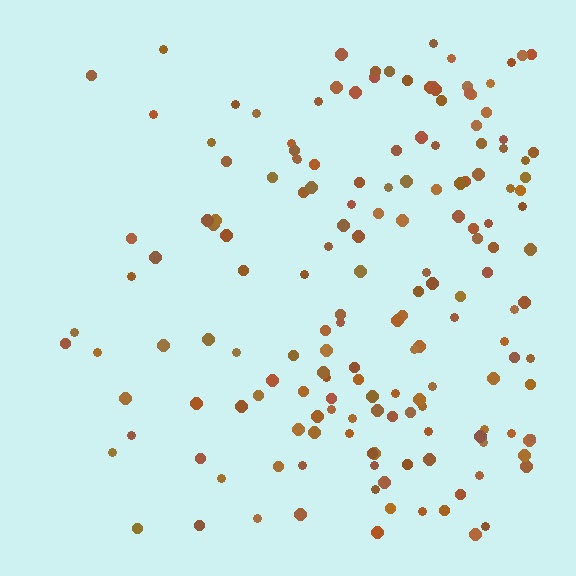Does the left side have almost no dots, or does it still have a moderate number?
Still a moderate number, just noticeably fewer than the right.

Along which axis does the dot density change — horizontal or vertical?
Horizontal.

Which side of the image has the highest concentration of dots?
The right.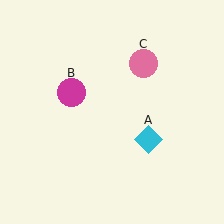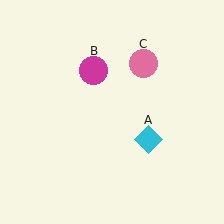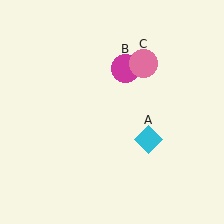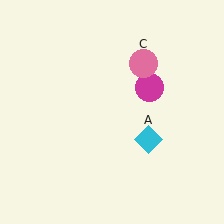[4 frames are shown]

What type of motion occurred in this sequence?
The magenta circle (object B) rotated clockwise around the center of the scene.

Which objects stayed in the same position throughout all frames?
Cyan diamond (object A) and pink circle (object C) remained stationary.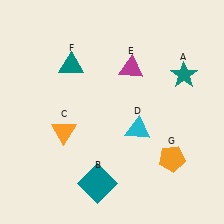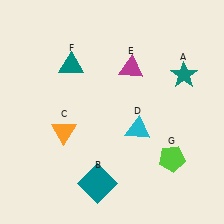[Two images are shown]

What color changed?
The pentagon (G) changed from orange in Image 1 to lime in Image 2.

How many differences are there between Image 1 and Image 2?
There is 1 difference between the two images.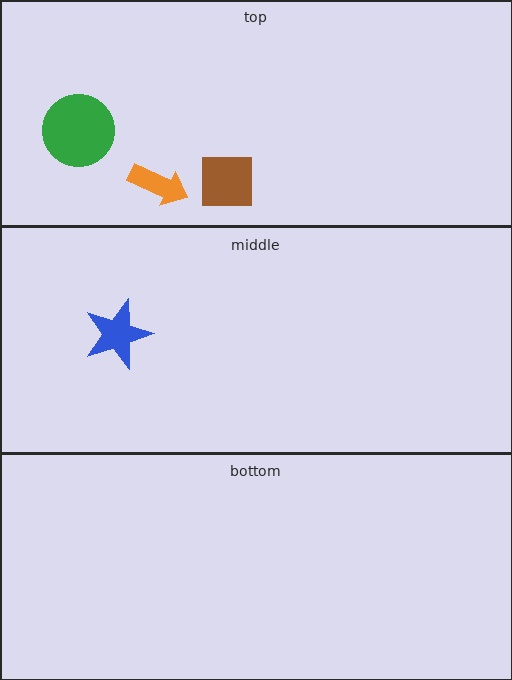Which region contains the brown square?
The top region.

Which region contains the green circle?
The top region.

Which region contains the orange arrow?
The top region.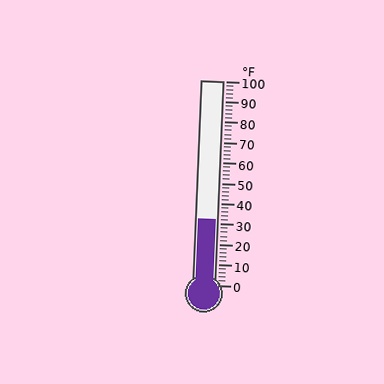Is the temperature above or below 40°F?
The temperature is below 40°F.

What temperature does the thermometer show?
The thermometer shows approximately 32°F.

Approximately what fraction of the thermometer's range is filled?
The thermometer is filled to approximately 30% of its range.